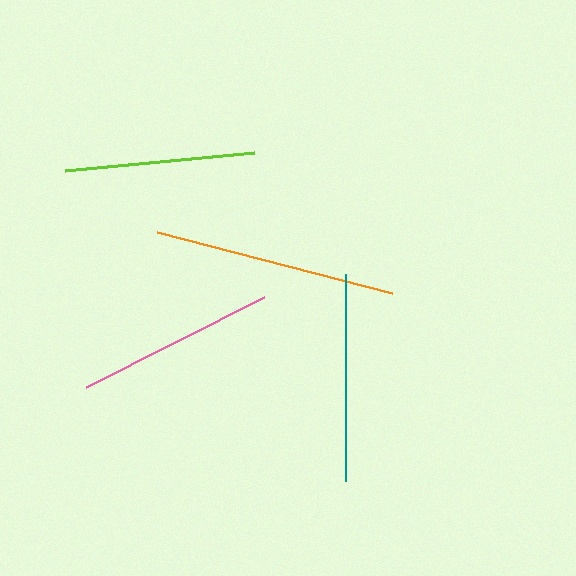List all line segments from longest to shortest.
From longest to shortest: orange, teal, pink, lime.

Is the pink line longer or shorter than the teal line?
The teal line is longer than the pink line.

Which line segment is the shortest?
The lime line is the shortest at approximately 190 pixels.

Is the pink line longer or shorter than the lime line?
The pink line is longer than the lime line.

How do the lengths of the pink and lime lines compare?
The pink and lime lines are approximately the same length.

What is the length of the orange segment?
The orange segment is approximately 243 pixels long.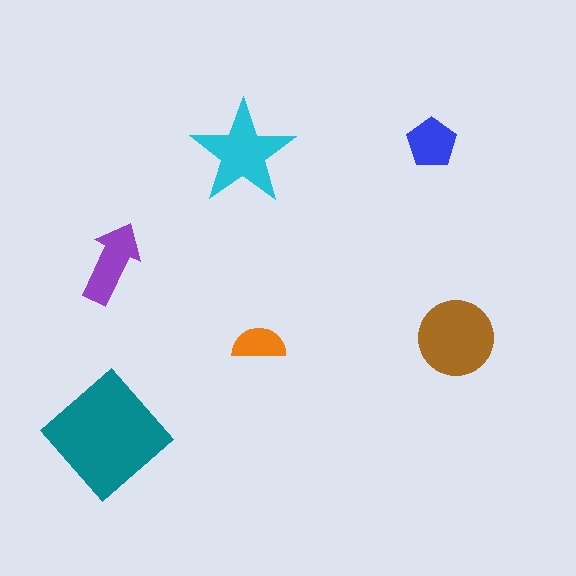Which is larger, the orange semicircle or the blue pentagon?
The blue pentagon.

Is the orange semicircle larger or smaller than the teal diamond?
Smaller.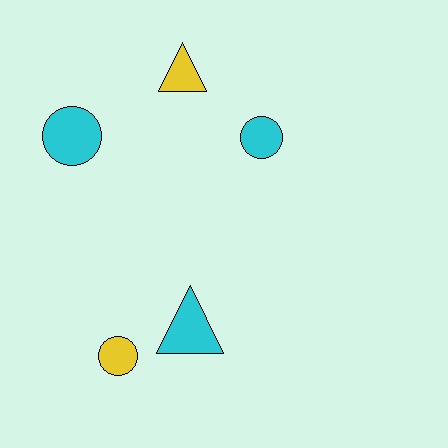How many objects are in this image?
There are 5 objects.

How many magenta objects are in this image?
There are no magenta objects.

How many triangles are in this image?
There are 2 triangles.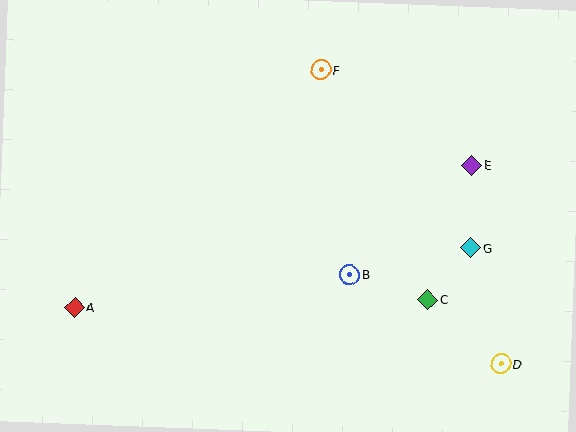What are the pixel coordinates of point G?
Point G is at (471, 248).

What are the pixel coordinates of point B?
Point B is at (350, 275).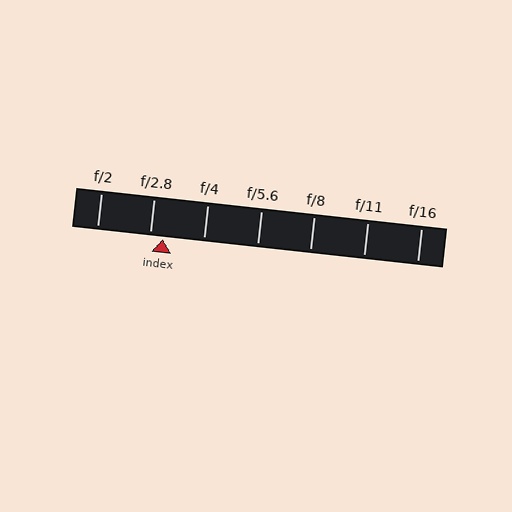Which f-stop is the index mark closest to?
The index mark is closest to f/2.8.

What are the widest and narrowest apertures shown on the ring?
The widest aperture shown is f/2 and the narrowest is f/16.